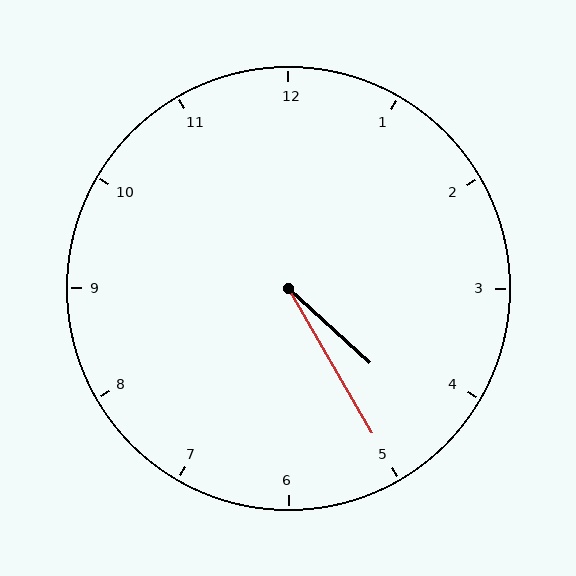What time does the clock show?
4:25.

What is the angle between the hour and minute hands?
Approximately 18 degrees.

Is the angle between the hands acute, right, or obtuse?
It is acute.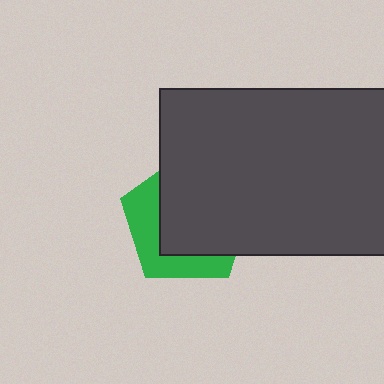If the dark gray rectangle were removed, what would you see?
You would see the complete green pentagon.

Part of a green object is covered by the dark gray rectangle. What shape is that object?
It is a pentagon.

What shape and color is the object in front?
The object in front is a dark gray rectangle.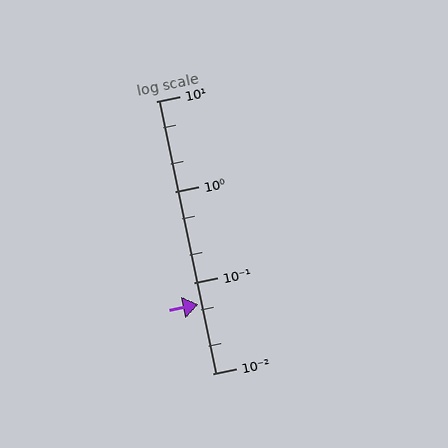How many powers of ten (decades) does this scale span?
The scale spans 3 decades, from 0.01 to 10.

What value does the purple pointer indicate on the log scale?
The pointer indicates approximately 0.058.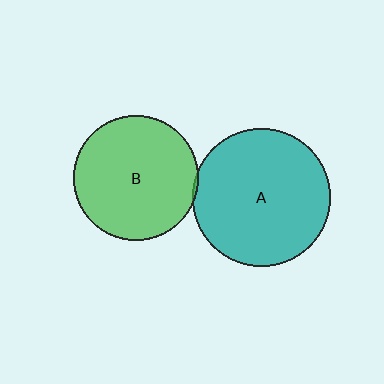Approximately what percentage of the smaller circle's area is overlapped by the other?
Approximately 5%.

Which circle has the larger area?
Circle A (teal).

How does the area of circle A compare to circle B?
Approximately 1.2 times.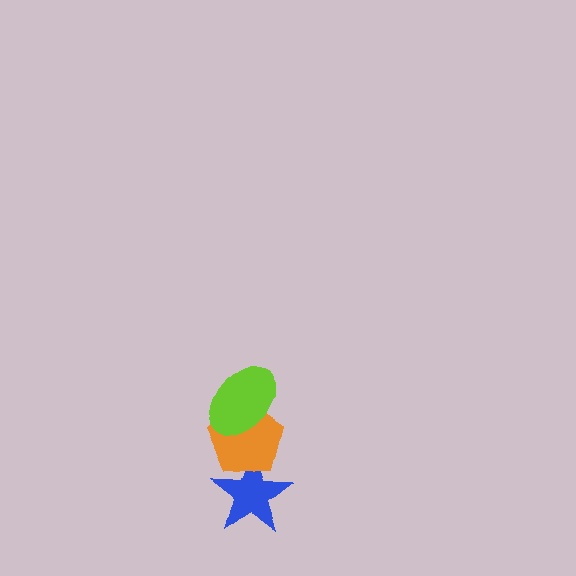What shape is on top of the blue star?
The orange pentagon is on top of the blue star.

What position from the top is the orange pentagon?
The orange pentagon is 2nd from the top.